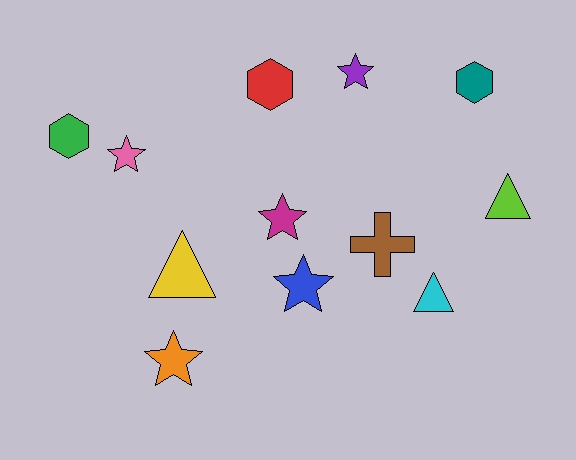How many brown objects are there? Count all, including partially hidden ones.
There is 1 brown object.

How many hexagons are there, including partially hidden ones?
There are 3 hexagons.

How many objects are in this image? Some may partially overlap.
There are 12 objects.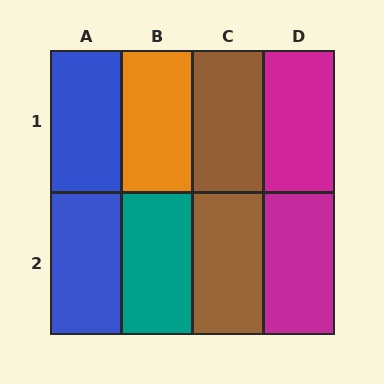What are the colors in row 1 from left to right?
Blue, orange, brown, magenta.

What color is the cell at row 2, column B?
Teal.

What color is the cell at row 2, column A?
Blue.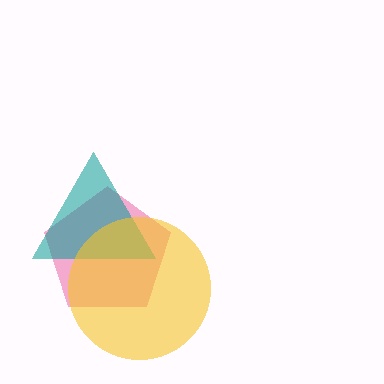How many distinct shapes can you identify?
There are 3 distinct shapes: a pink pentagon, a teal triangle, a yellow circle.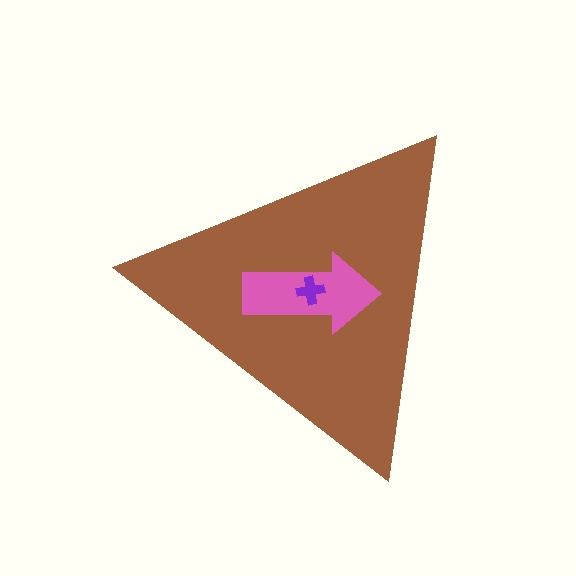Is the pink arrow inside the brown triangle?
Yes.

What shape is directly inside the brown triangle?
The pink arrow.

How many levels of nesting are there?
3.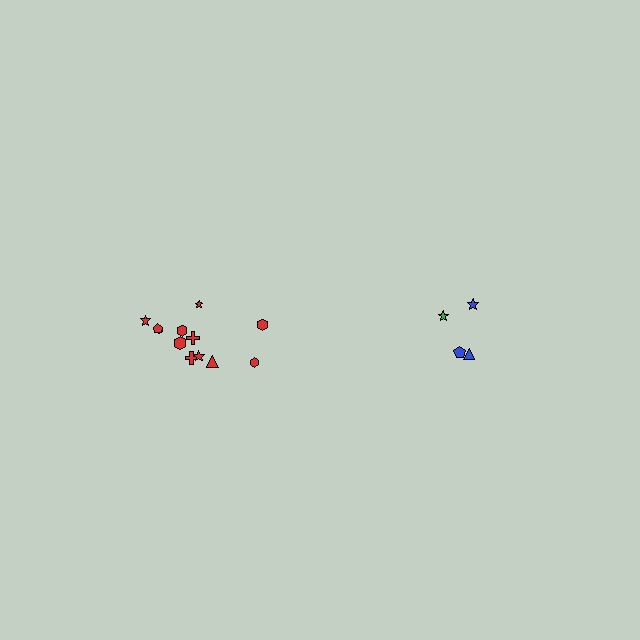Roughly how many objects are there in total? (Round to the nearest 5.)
Roughly 15 objects in total.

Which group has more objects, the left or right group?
The left group.